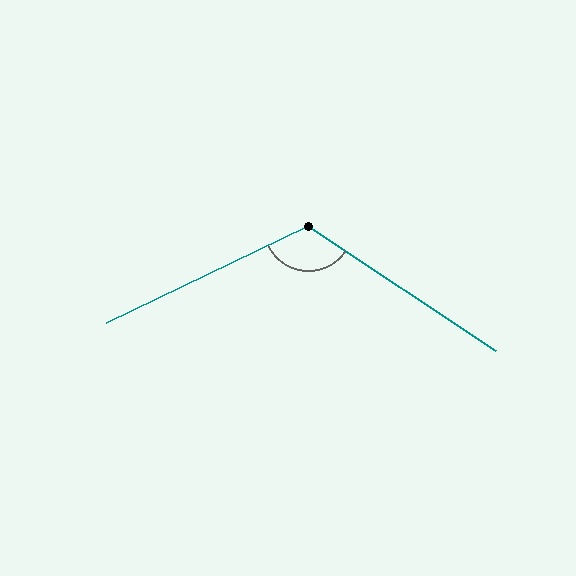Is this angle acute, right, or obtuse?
It is obtuse.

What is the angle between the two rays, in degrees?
Approximately 121 degrees.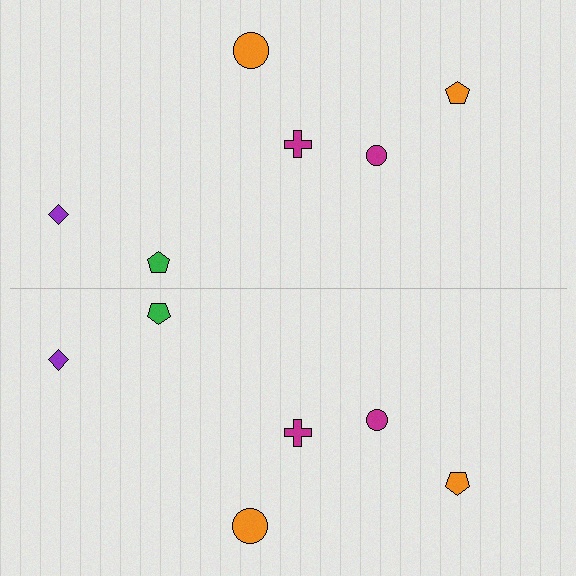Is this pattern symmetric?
Yes, this pattern has bilateral (reflection) symmetry.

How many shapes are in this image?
There are 12 shapes in this image.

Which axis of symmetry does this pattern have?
The pattern has a horizontal axis of symmetry running through the center of the image.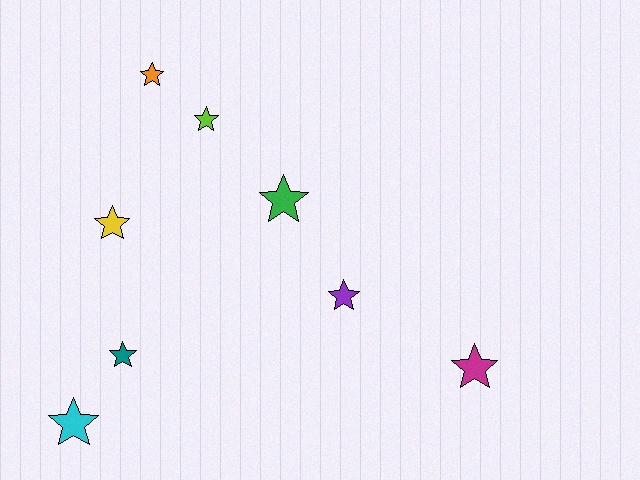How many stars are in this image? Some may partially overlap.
There are 8 stars.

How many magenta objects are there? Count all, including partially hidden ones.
There is 1 magenta object.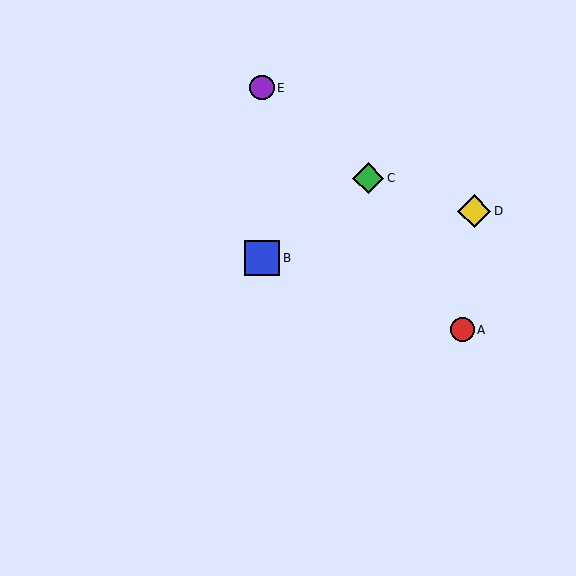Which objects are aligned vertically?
Objects B, E are aligned vertically.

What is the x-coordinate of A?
Object A is at x≈462.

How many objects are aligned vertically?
2 objects (B, E) are aligned vertically.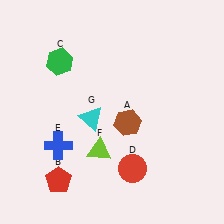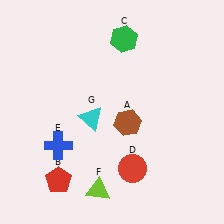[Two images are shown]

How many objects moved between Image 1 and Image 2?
2 objects moved between the two images.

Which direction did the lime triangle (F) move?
The lime triangle (F) moved down.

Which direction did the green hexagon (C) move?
The green hexagon (C) moved right.